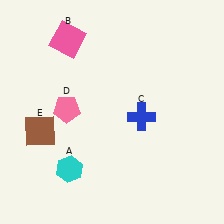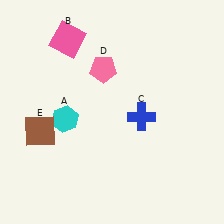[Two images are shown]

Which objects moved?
The objects that moved are: the cyan hexagon (A), the pink pentagon (D).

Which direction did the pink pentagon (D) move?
The pink pentagon (D) moved up.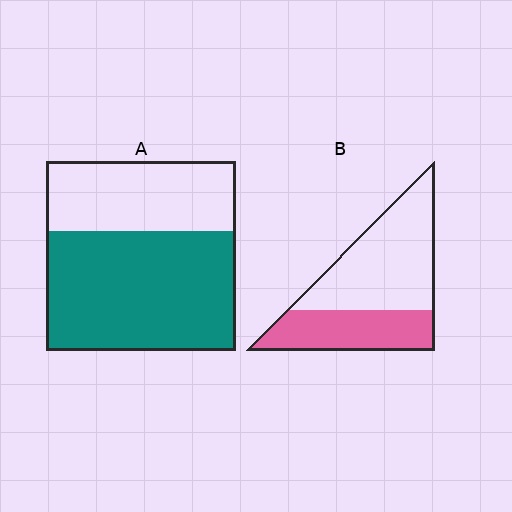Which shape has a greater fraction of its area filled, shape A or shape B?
Shape A.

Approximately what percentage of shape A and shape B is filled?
A is approximately 65% and B is approximately 40%.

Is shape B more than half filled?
No.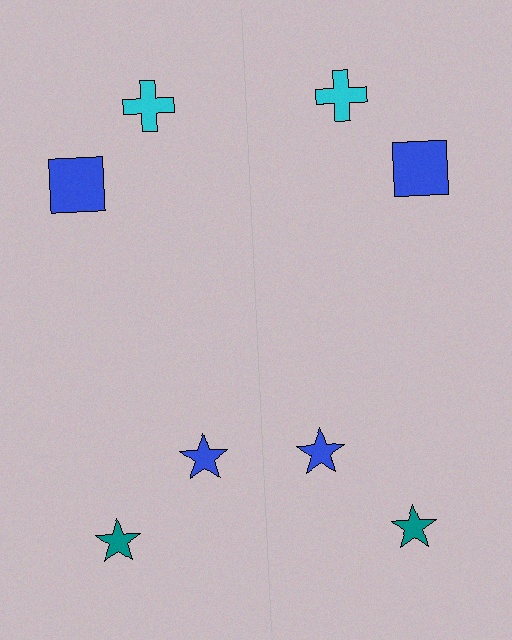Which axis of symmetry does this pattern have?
The pattern has a vertical axis of symmetry running through the center of the image.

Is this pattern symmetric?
Yes, this pattern has bilateral (reflection) symmetry.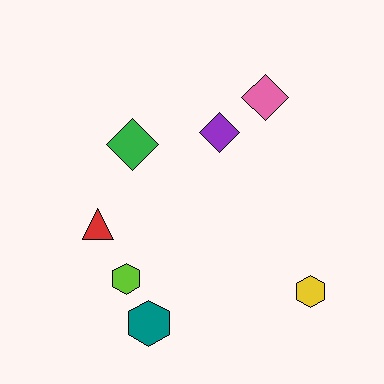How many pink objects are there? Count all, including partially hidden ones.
There is 1 pink object.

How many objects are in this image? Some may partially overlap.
There are 7 objects.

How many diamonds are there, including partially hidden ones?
There are 3 diamonds.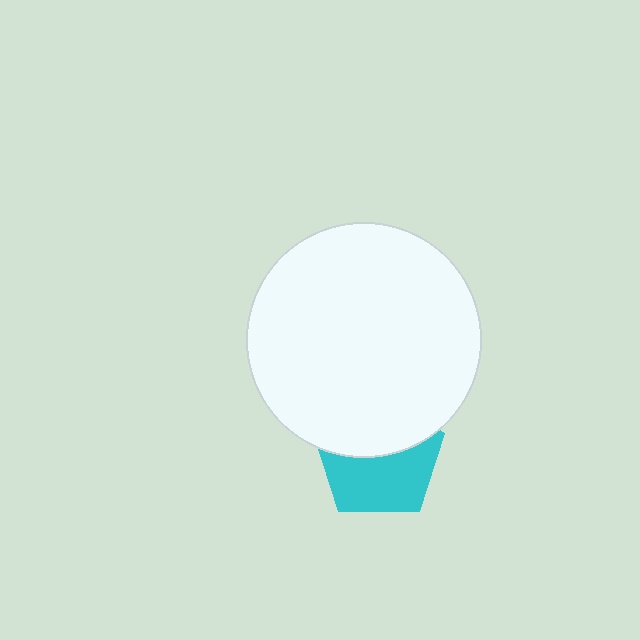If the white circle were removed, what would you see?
You would see the complete cyan pentagon.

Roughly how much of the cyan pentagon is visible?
About half of it is visible (roughly 54%).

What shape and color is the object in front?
The object in front is a white circle.